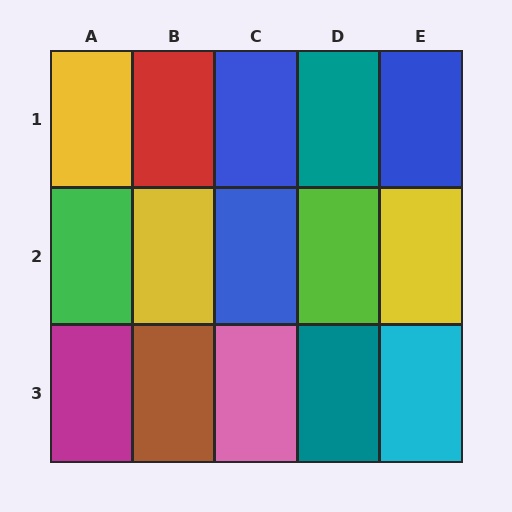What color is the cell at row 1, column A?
Yellow.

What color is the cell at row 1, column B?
Red.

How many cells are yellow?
3 cells are yellow.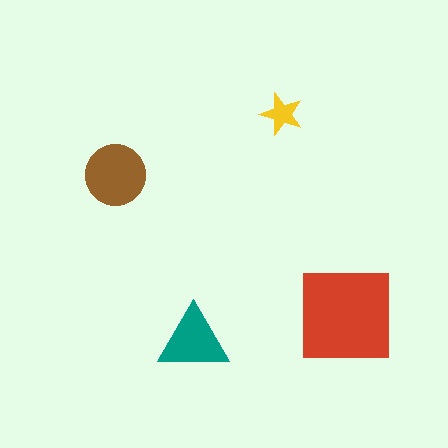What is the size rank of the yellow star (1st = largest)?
4th.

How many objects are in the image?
There are 4 objects in the image.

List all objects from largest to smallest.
The red square, the brown circle, the teal triangle, the yellow star.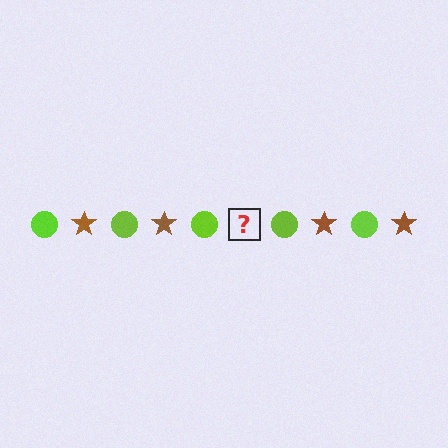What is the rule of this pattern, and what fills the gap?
The rule is that the pattern alternates between lime circle and brown star. The gap should be filled with a brown star.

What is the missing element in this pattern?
The missing element is a brown star.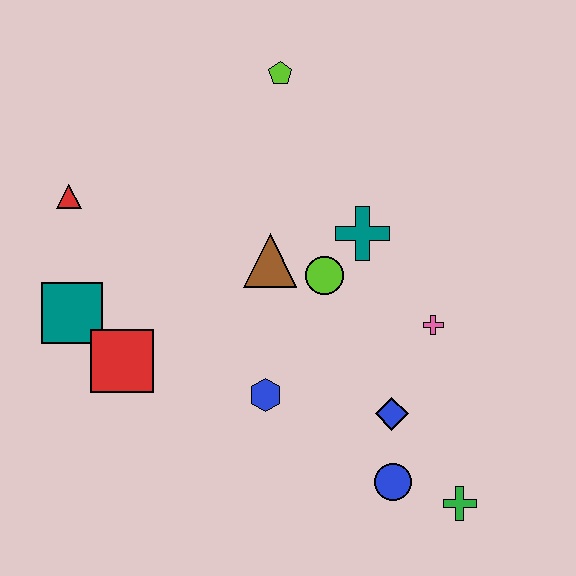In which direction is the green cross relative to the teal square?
The green cross is to the right of the teal square.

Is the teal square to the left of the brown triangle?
Yes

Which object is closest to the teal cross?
The lime circle is closest to the teal cross.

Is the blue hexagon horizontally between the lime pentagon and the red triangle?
Yes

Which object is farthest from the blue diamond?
The red triangle is farthest from the blue diamond.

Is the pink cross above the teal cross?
No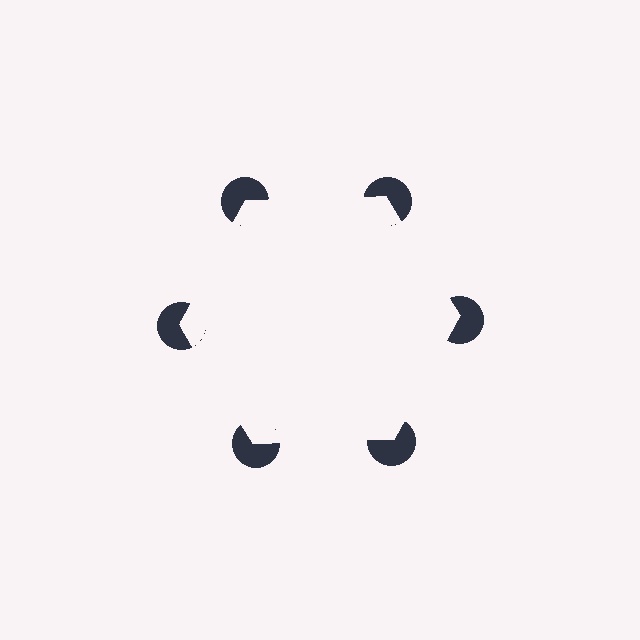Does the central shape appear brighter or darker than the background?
It typically appears slightly brighter than the background, even though no actual brightness change is drawn.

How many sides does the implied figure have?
6 sides.